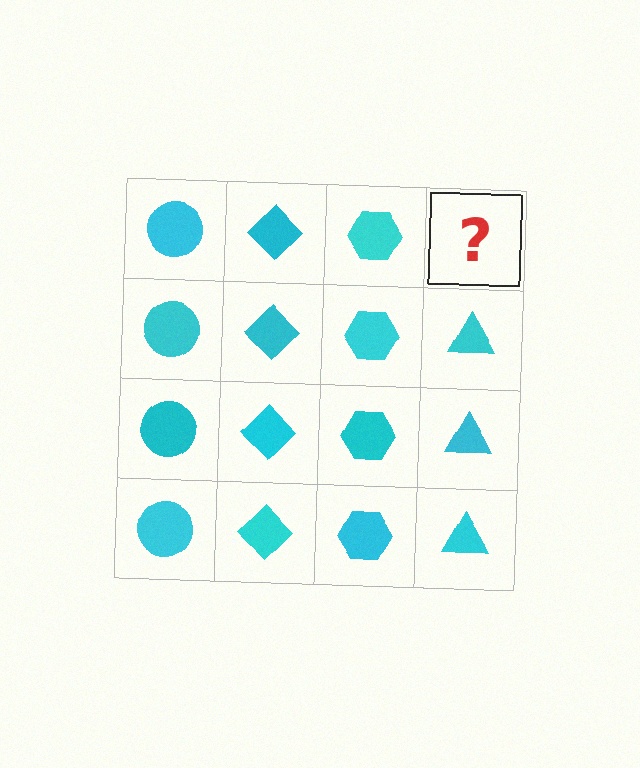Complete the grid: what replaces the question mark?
The question mark should be replaced with a cyan triangle.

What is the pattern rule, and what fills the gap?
The rule is that each column has a consistent shape. The gap should be filled with a cyan triangle.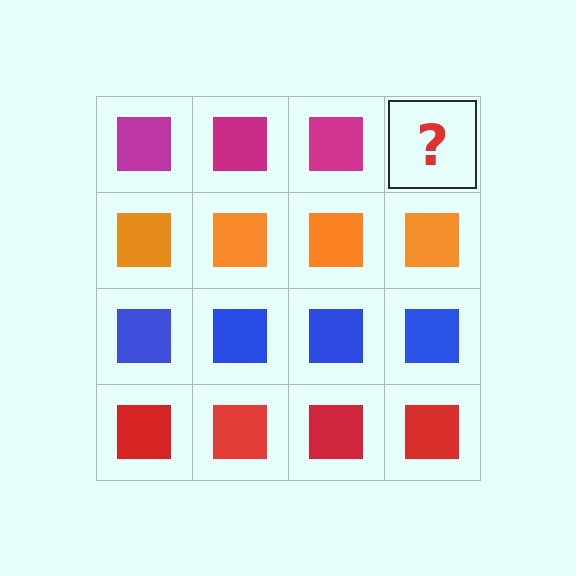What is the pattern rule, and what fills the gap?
The rule is that each row has a consistent color. The gap should be filled with a magenta square.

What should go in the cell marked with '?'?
The missing cell should contain a magenta square.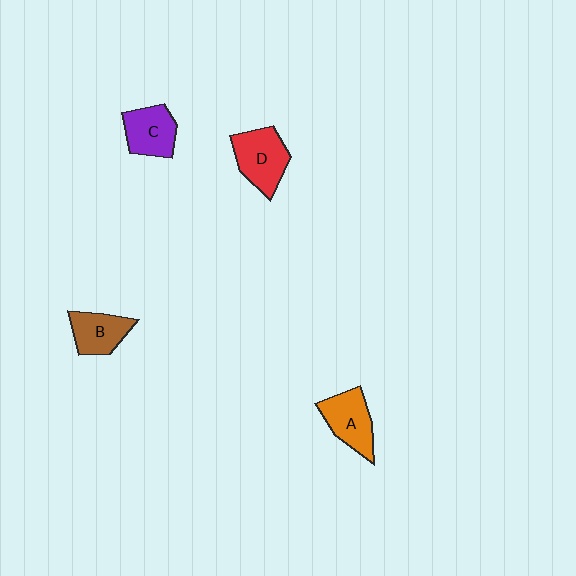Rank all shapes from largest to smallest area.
From largest to smallest: D (red), A (orange), C (purple), B (brown).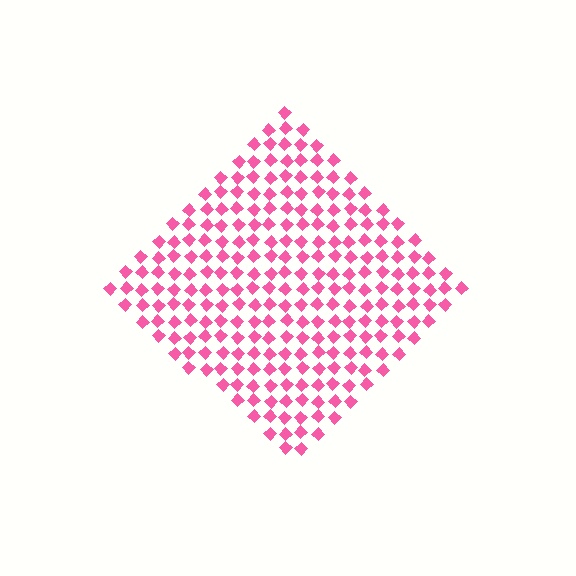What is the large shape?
The large shape is a diamond.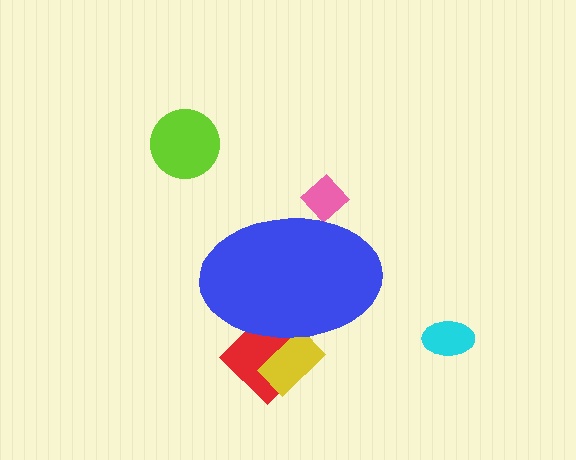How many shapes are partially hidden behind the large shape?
3 shapes are partially hidden.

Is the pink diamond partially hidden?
Yes, the pink diamond is partially hidden behind the blue ellipse.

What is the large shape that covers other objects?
A blue ellipse.